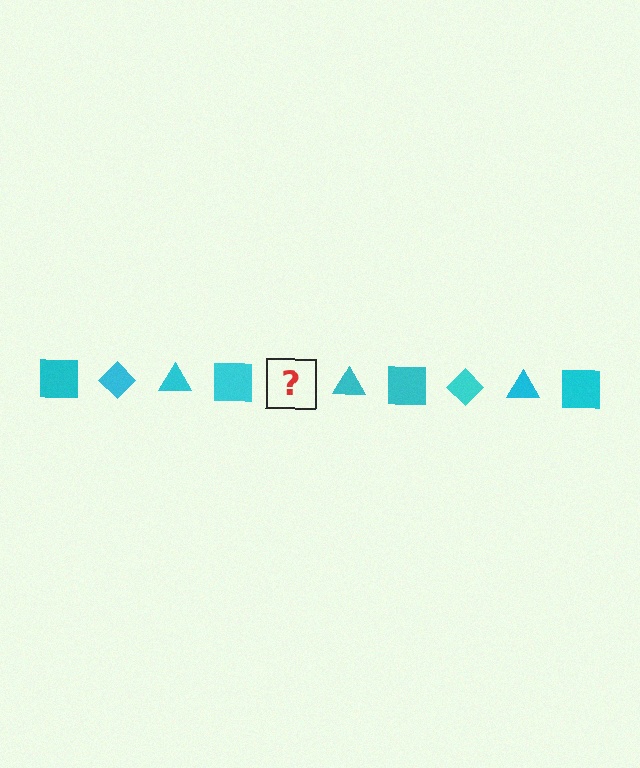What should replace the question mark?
The question mark should be replaced with a cyan diamond.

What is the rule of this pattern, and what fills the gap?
The rule is that the pattern cycles through square, diamond, triangle shapes in cyan. The gap should be filled with a cyan diamond.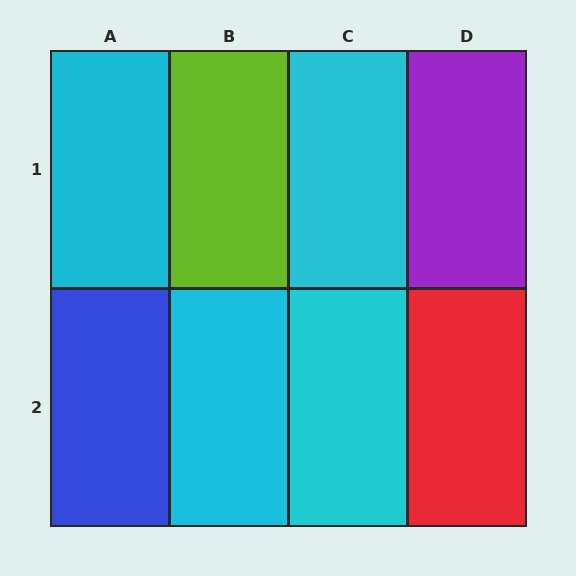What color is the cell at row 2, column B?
Cyan.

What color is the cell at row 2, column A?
Blue.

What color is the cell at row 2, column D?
Red.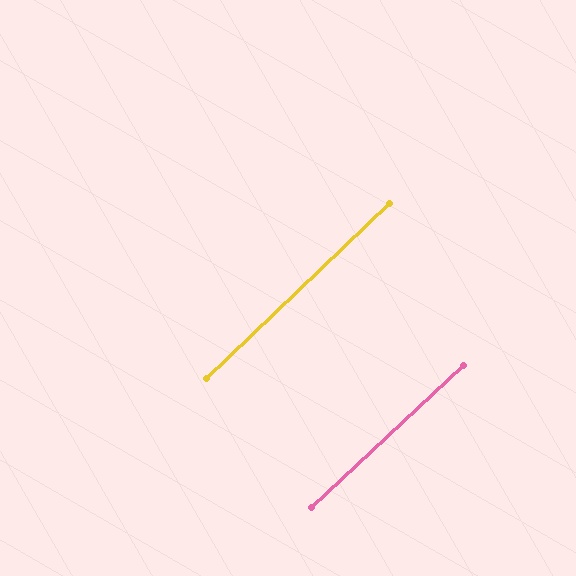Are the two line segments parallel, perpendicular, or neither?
Parallel — their directions differ by only 0.8°.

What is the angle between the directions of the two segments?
Approximately 1 degree.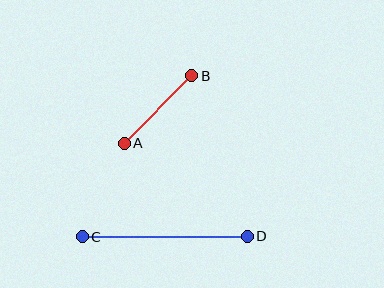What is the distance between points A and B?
The distance is approximately 95 pixels.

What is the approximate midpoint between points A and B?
The midpoint is at approximately (158, 110) pixels.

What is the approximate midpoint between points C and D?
The midpoint is at approximately (165, 237) pixels.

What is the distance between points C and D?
The distance is approximately 165 pixels.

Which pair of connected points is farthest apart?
Points C and D are farthest apart.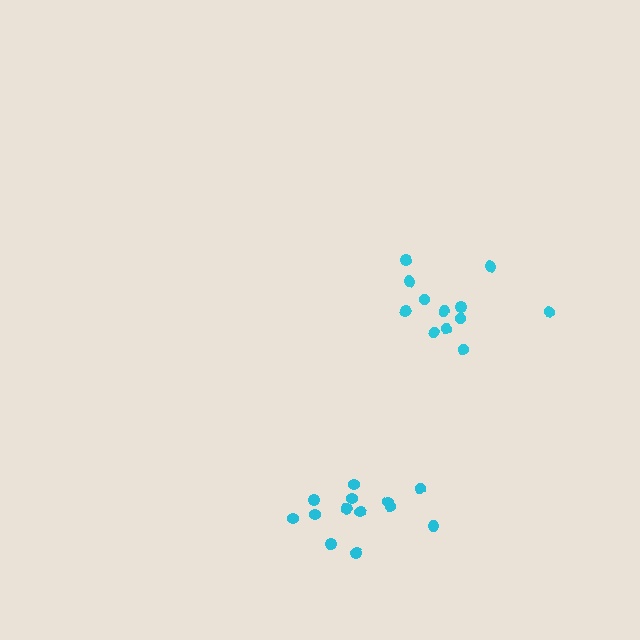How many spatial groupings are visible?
There are 2 spatial groupings.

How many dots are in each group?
Group 1: 12 dots, Group 2: 13 dots (25 total).